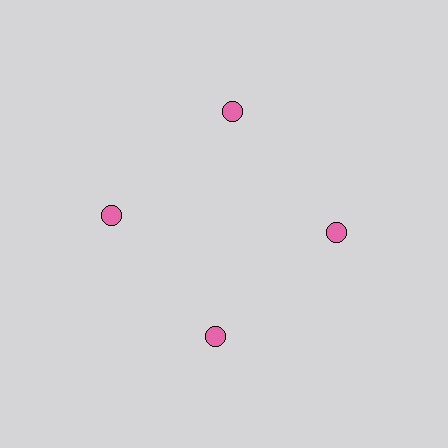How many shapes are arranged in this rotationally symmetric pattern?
There are 4 shapes, arranged in 4 groups of 1.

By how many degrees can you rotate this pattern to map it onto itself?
The pattern maps onto itself every 90 degrees of rotation.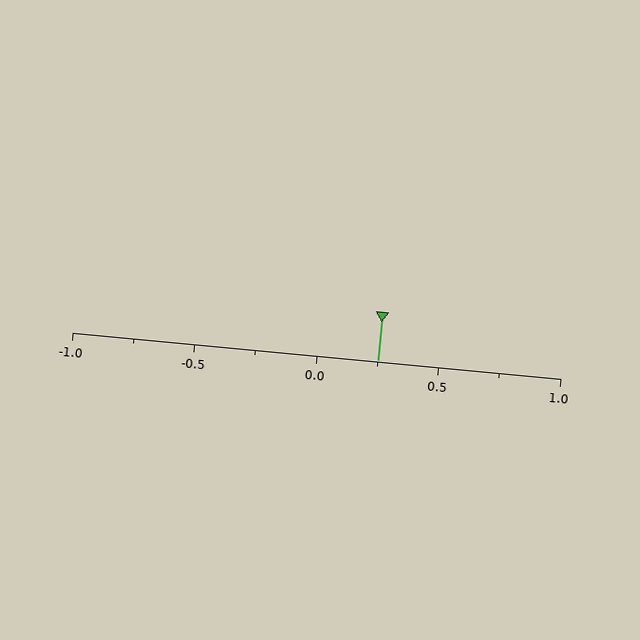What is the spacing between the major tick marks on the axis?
The major ticks are spaced 0.5 apart.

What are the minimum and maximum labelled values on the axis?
The axis runs from -1.0 to 1.0.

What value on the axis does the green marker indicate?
The marker indicates approximately 0.25.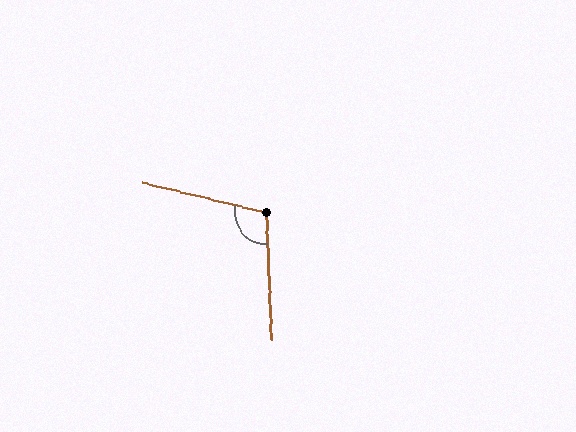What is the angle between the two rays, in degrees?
Approximately 106 degrees.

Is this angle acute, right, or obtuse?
It is obtuse.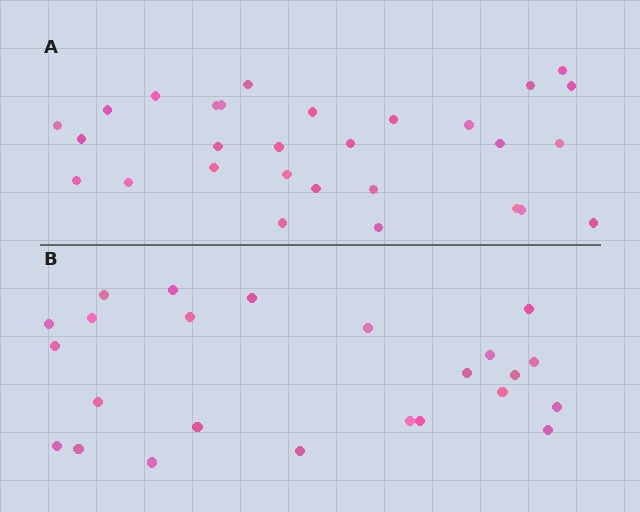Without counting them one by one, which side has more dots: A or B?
Region A (the top region) has more dots.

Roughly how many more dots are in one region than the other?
Region A has about 5 more dots than region B.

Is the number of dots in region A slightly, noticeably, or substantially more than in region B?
Region A has only slightly more — the two regions are fairly close. The ratio is roughly 1.2 to 1.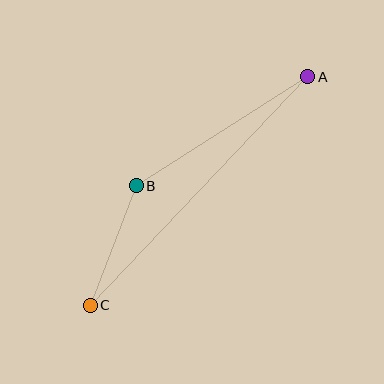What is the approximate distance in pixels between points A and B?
The distance between A and B is approximately 203 pixels.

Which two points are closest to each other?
Points B and C are closest to each other.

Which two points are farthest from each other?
Points A and C are farthest from each other.